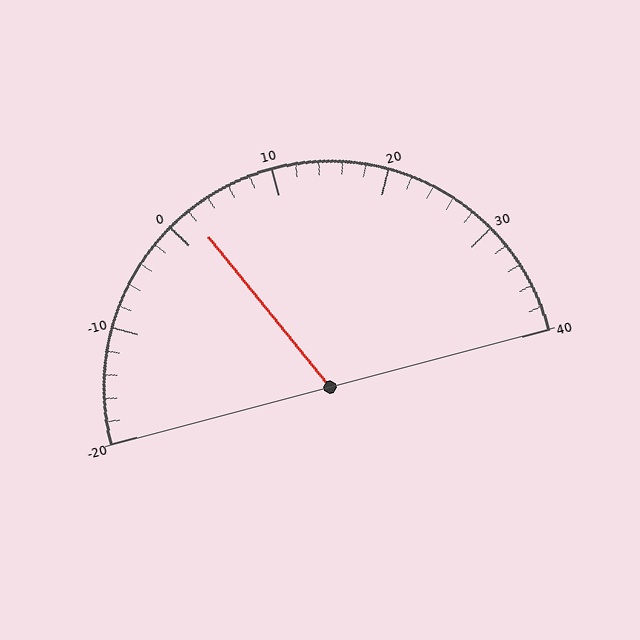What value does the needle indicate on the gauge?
The needle indicates approximately 2.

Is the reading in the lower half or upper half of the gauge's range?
The reading is in the lower half of the range (-20 to 40).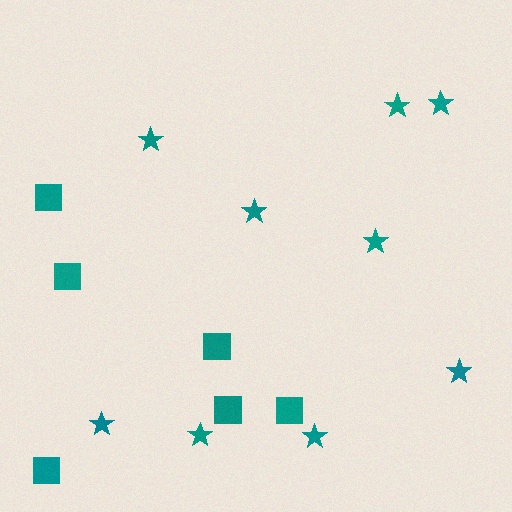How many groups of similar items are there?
There are 2 groups: one group of stars (9) and one group of squares (6).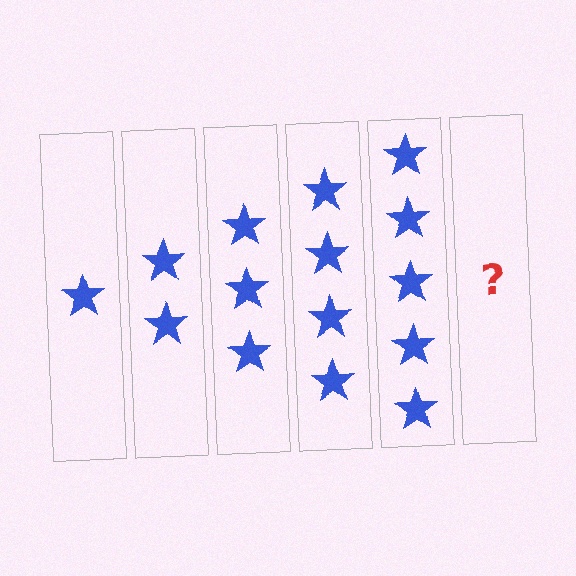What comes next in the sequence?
The next element should be 6 stars.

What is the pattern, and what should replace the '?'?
The pattern is that each step adds one more star. The '?' should be 6 stars.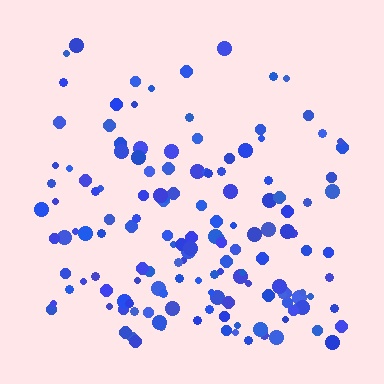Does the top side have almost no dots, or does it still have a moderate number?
Still a moderate number, just noticeably fewer than the bottom.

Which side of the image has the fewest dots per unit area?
The top.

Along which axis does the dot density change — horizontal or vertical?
Vertical.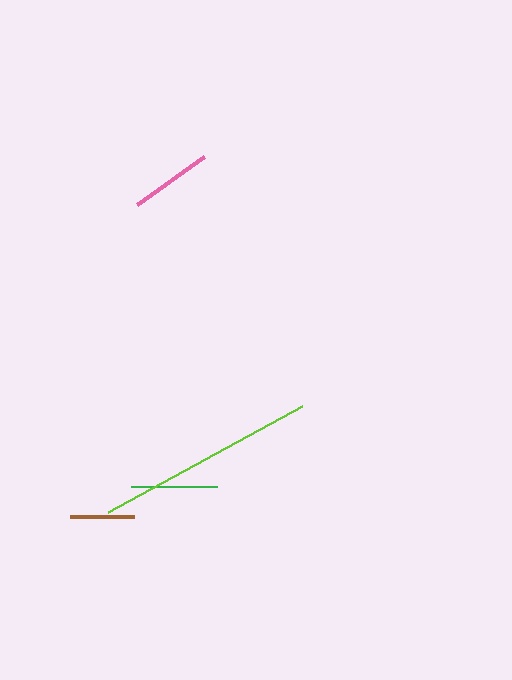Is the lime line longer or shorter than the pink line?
The lime line is longer than the pink line.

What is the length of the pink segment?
The pink segment is approximately 82 pixels long.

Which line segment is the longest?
The lime line is the longest at approximately 221 pixels.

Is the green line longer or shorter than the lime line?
The lime line is longer than the green line.